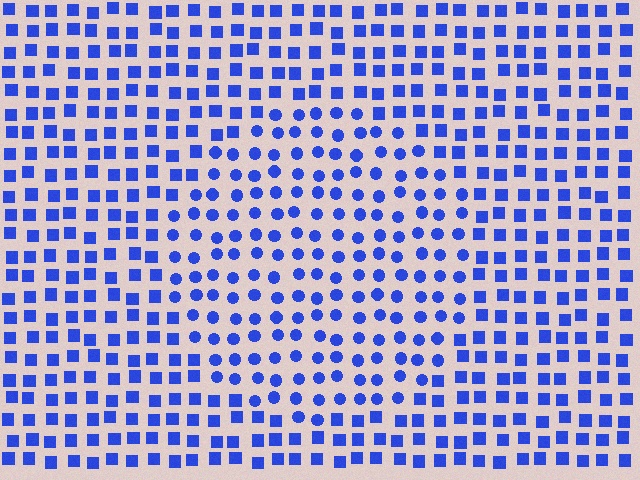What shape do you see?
I see a circle.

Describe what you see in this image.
The image is filled with small blue elements arranged in a uniform grid. A circle-shaped region contains circles, while the surrounding area contains squares. The boundary is defined purely by the change in element shape.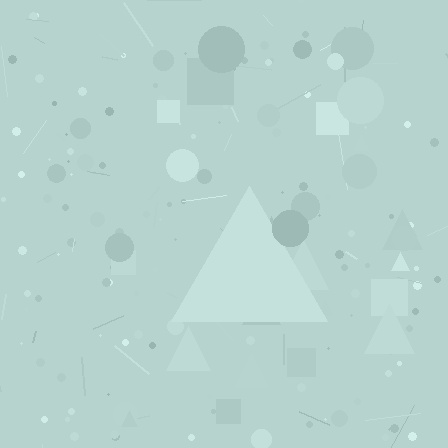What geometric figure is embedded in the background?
A triangle is embedded in the background.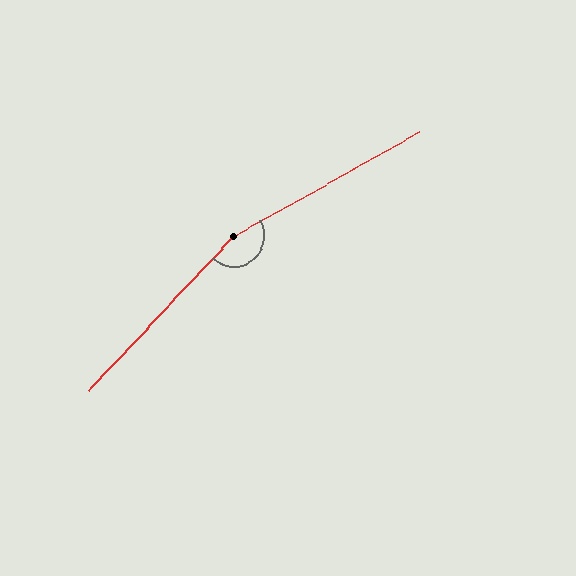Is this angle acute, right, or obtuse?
It is obtuse.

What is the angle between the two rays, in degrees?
Approximately 162 degrees.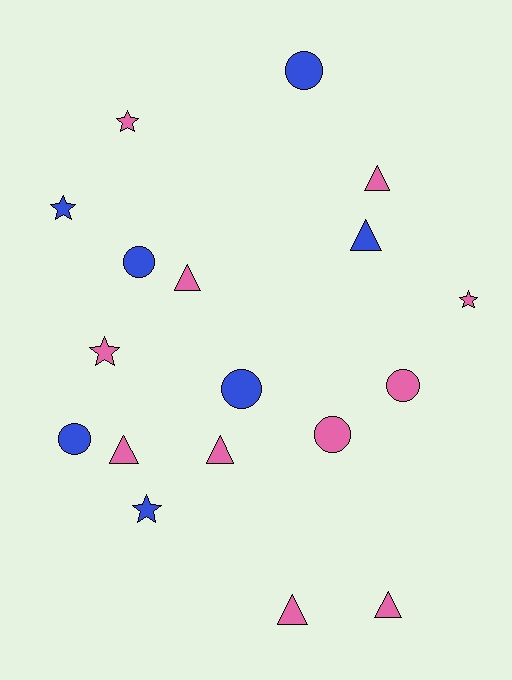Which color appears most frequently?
Pink, with 11 objects.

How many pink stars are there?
There are 3 pink stars.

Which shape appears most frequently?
Triangle, with 7 objects.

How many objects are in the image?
There are 18 objects.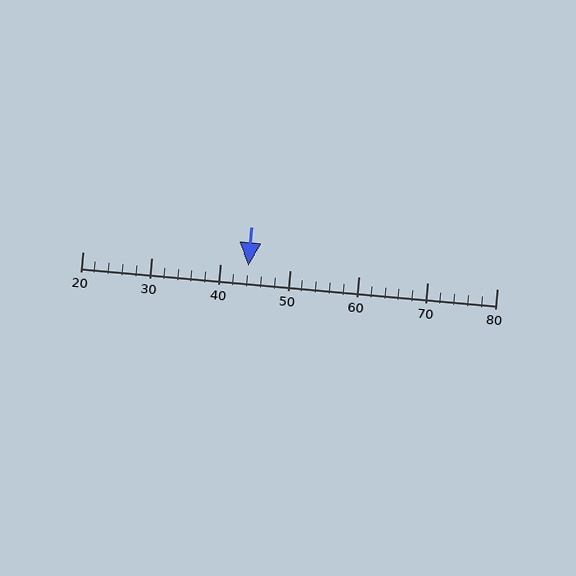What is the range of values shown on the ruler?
The ruler shows values from 20 to 80.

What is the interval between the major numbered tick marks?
The major tick marks are spaced 10 units apart.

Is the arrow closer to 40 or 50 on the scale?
The arrow is closer to 40.